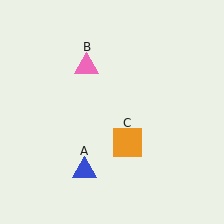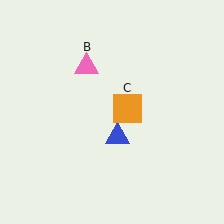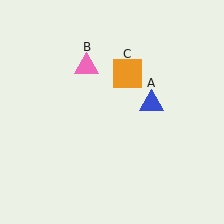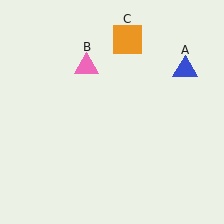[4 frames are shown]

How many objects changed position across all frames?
2 objects changed position: blue triangle (object A), orange square (object C).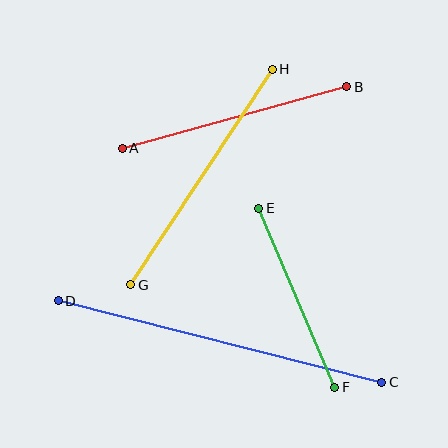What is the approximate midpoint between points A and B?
The midpoint is at approximately (235, 118) pixels.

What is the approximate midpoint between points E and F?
The midpoint is at approximately (297, 298) pixels.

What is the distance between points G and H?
The distance is approximately 258 pixels.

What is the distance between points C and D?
The distance is approximately 334 pixels.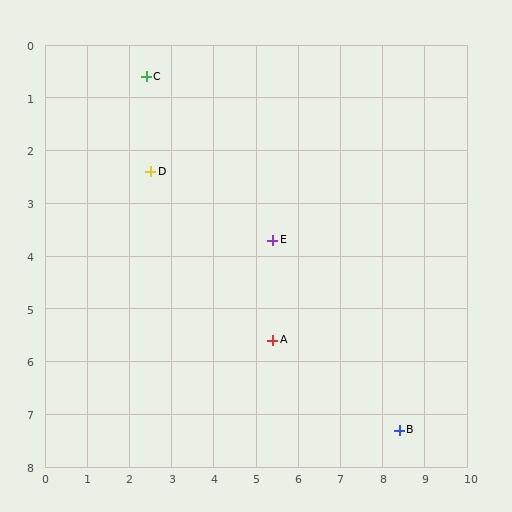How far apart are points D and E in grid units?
Points D and E are about 3.2 grid units apart.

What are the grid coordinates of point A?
Point A is at approximately (5.4, 5.6).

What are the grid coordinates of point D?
Point D is at approximately (2.5, 2.4).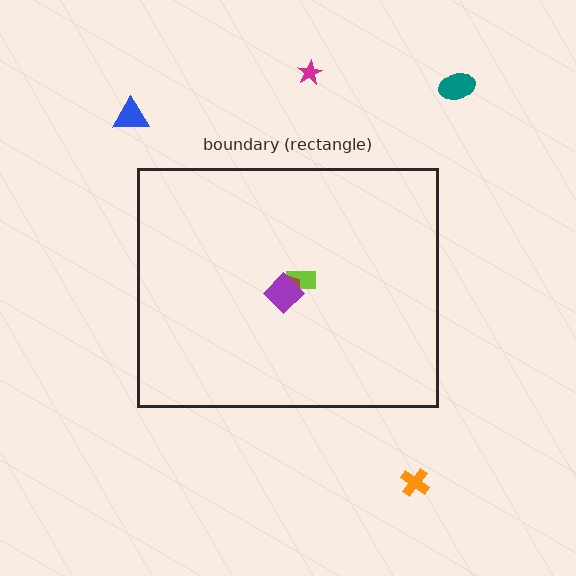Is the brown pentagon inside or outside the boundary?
Inside.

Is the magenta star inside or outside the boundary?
Outside.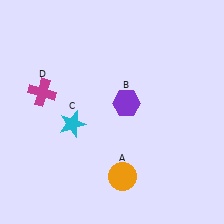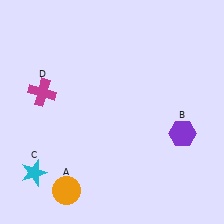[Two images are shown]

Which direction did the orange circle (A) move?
The orange circle (A) moved left.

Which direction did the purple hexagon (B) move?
The purple hexagon (B) moved right.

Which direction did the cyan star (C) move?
The cyan star (C) moved down.